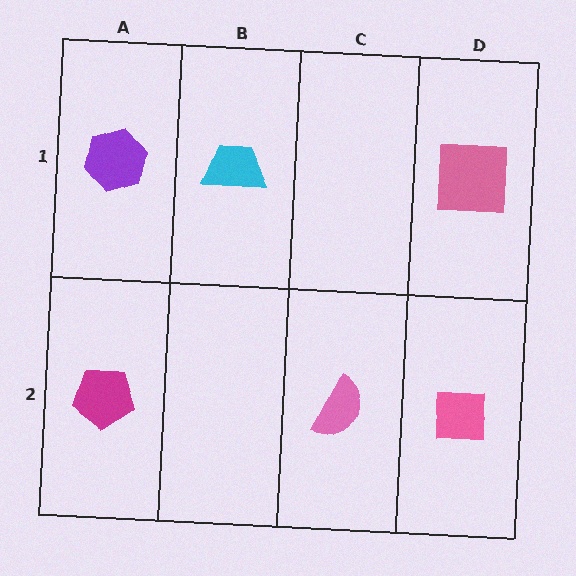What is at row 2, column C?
A pink semicircle.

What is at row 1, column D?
A pink square.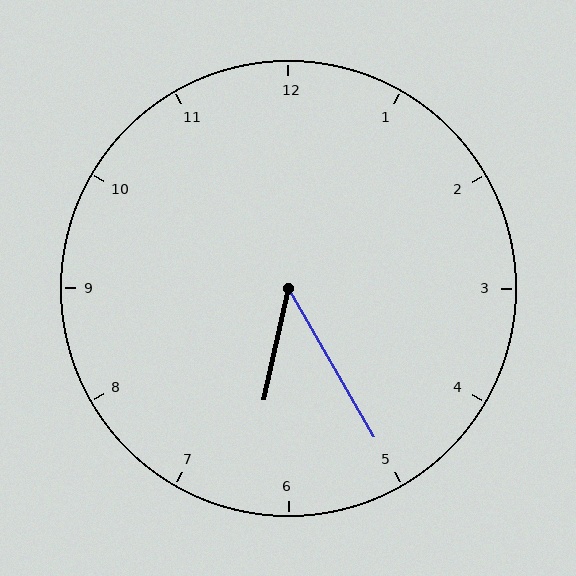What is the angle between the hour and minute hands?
Approximately 42 degrees.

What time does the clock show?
6:25.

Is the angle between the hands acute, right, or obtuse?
It is acute.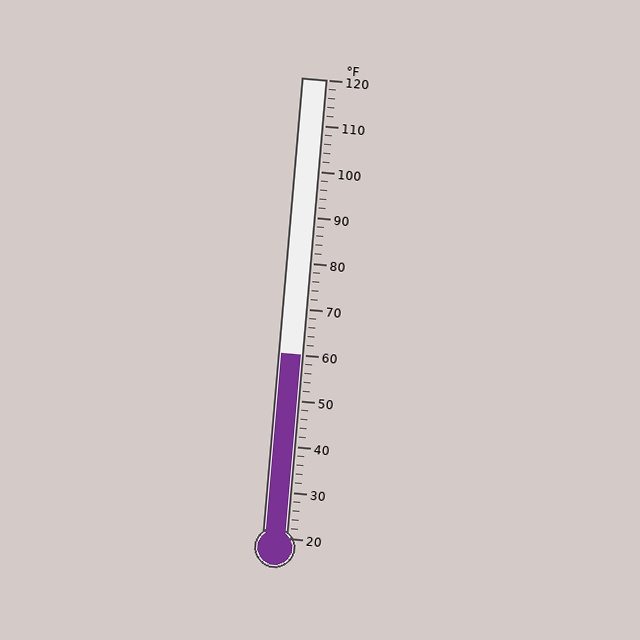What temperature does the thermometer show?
The thermometer shows approximately 60°F.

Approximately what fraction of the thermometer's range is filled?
The thermometer is filled to approximately 40% of its range.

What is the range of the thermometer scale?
The thermometer scale ranges from 20°F to 120°F.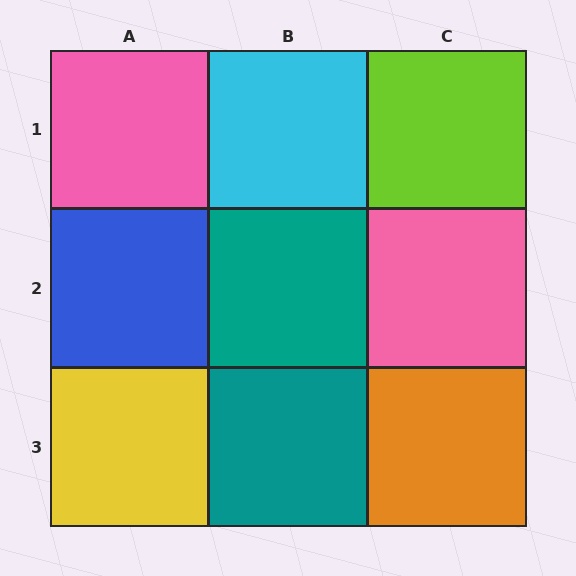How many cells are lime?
1 cell is lime.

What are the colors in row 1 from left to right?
Pink, cyan, lime.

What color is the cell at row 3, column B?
Teal.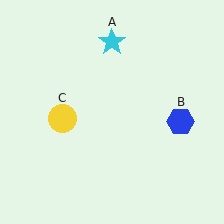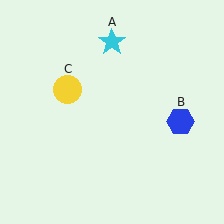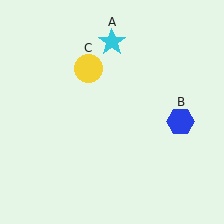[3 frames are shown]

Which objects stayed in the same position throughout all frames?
Cyan star (object A) and blue hexagon (object B) remained stationary.